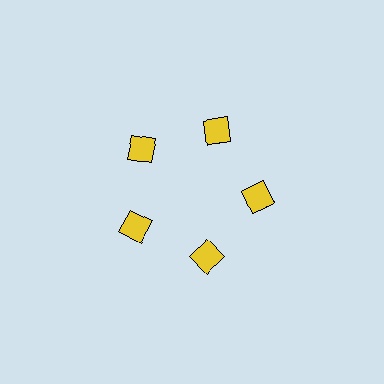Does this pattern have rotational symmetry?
Yes, this pattern has 5-fold rotational symmetry. It looks the same after rotating 72 degrees around the center.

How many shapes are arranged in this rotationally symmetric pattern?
There are 5 shapes, arranged in 5 groups of 1.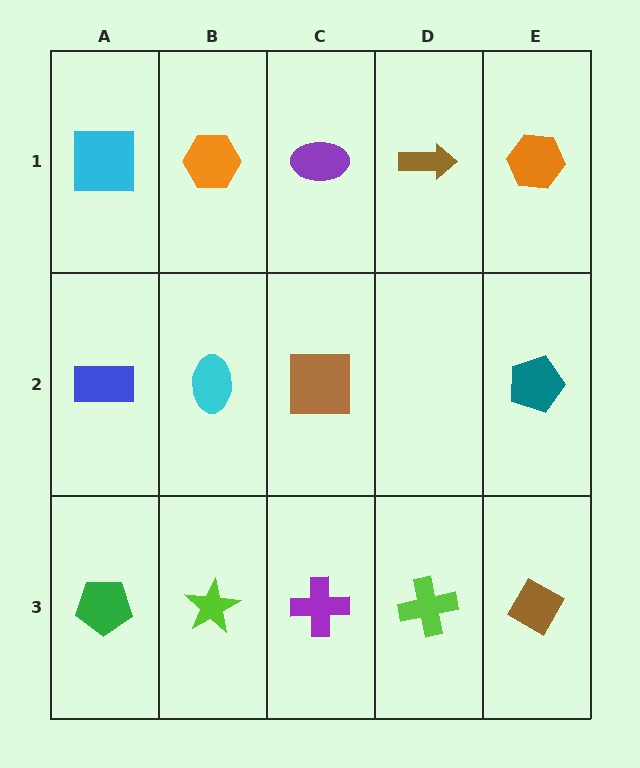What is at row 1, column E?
An orange hexagon.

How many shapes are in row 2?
4 shapes.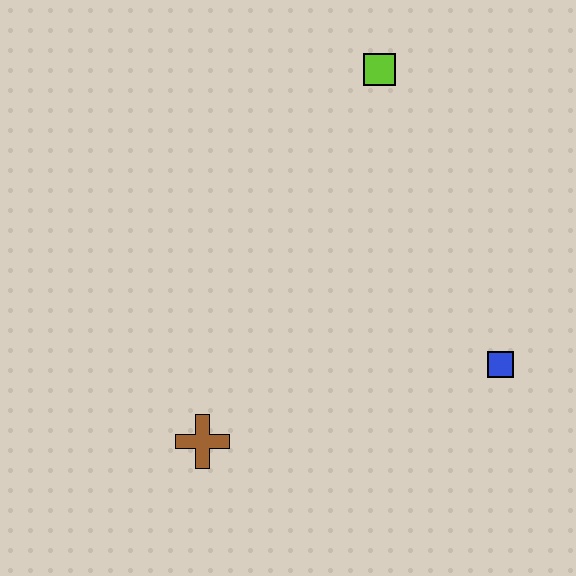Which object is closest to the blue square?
The brown cross is closest to the blue square.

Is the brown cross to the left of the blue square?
Yes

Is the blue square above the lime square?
No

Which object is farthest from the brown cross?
The lime square is farthest from the brown cross.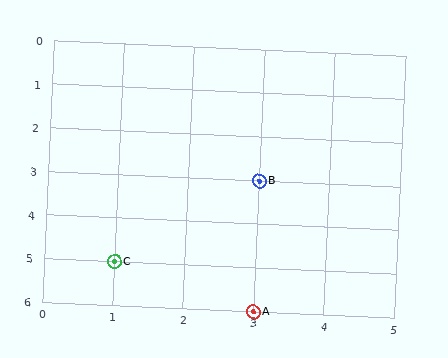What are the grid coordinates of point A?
Point A is at grid coordinates (3, 6).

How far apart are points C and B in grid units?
Points C and B are 2 columns and 2 rows apart (about 2.8 grid units diagonally).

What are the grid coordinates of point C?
Point C is at grid coordinates (1, 5).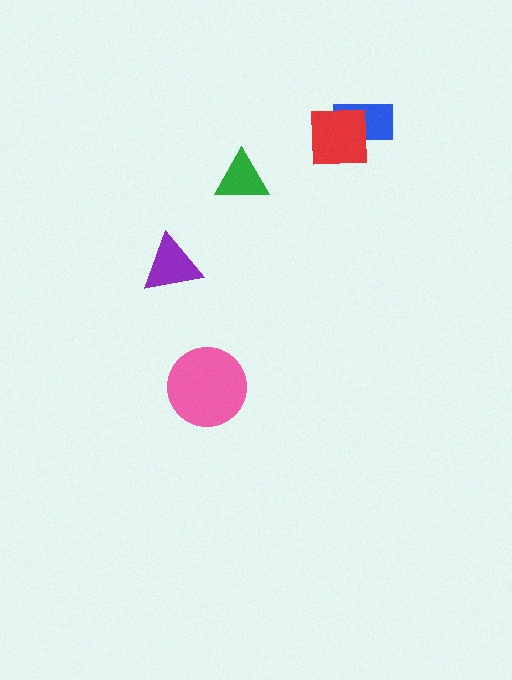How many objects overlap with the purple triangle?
0 objects overlap with the purple triangle.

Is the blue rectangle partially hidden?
Yes, it is partially covered by another shape.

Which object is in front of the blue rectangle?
The red square is in front of the blue rectangle.